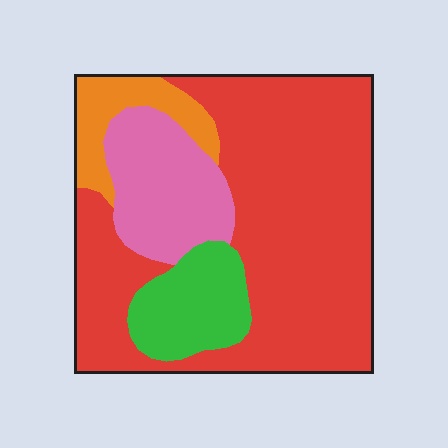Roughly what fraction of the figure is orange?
Orange covers 9% of the figure.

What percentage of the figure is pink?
Pink takes up about one sixth (1/6) of the figure.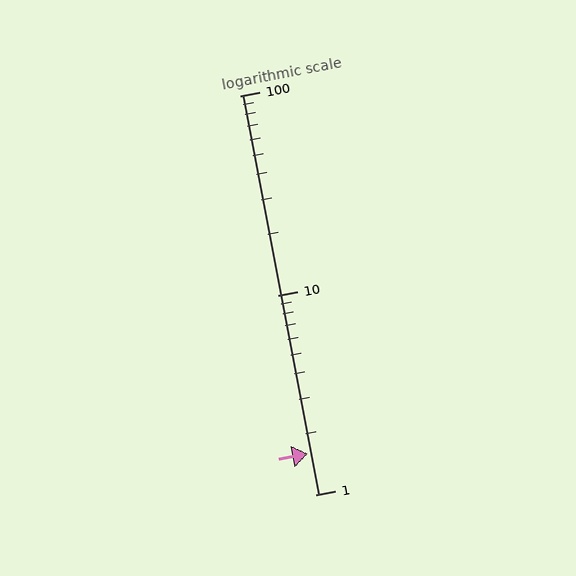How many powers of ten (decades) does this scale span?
The scale spans 2 decades, from 1 to 100.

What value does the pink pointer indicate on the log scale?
The pointer indicates approximately 1.6.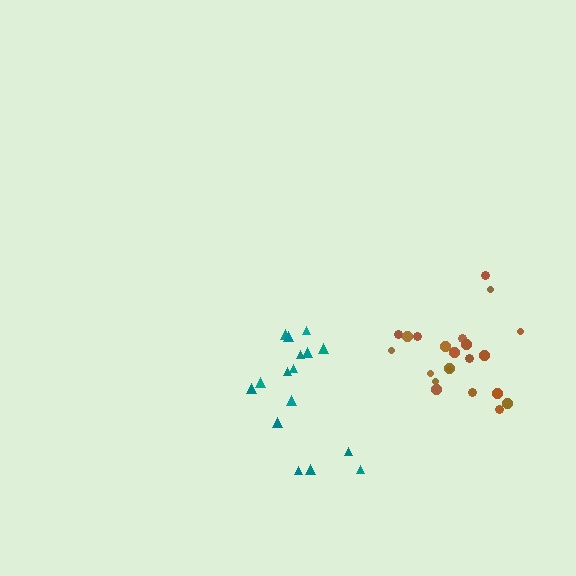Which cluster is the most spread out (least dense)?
Teal.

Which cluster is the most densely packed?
Brown.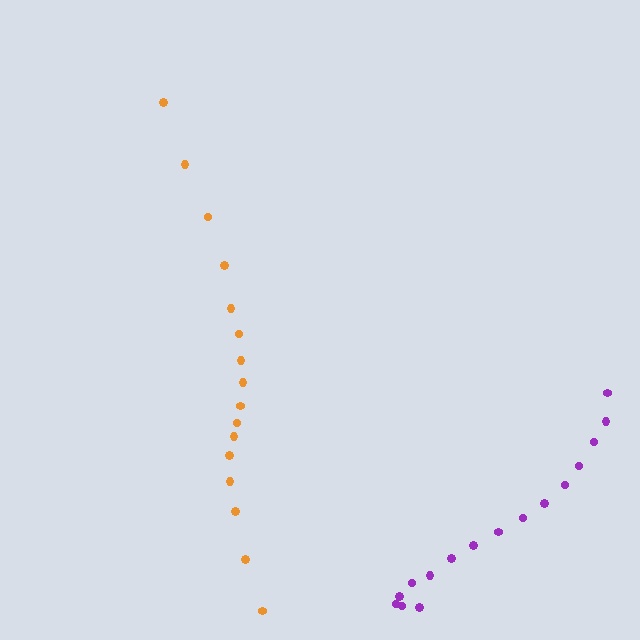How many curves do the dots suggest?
There are 2 distinct paths.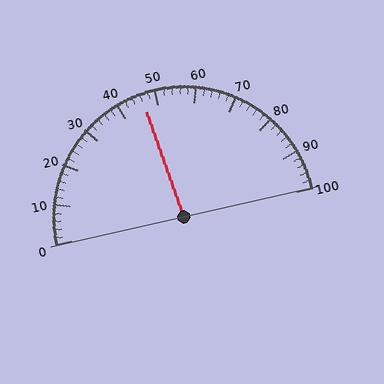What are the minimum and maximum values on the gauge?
The gauge ranges from 0 to 100.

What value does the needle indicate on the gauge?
The needle indicates approximately 46.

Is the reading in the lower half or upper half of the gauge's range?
The reading is in the lower half of the range (0 to 100).